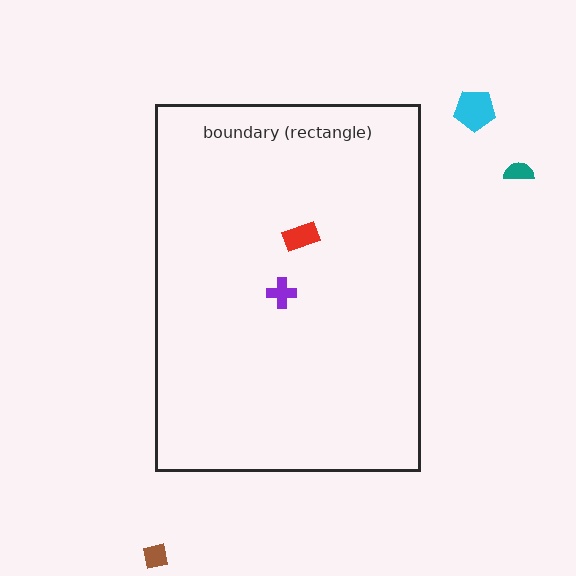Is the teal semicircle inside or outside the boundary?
Outside.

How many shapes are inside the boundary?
2 inside, 3 outside.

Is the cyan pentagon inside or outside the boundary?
Outside.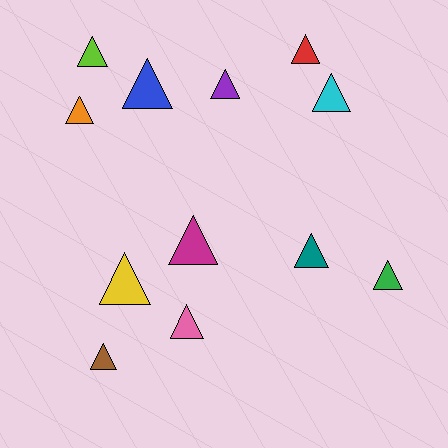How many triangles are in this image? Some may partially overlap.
There are 12 triangles.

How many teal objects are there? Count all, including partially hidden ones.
There is 1 teal object.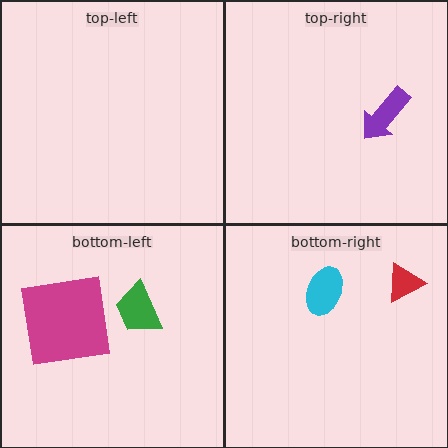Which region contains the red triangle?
The bottom-right region.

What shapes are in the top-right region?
The purple arrow.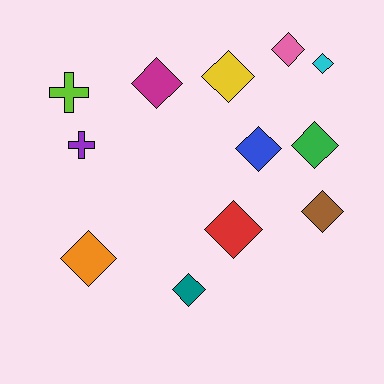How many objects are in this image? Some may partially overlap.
There are 12 objects.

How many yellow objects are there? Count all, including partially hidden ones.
There is 1 yellow object.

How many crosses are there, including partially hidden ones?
There are 2 crosses.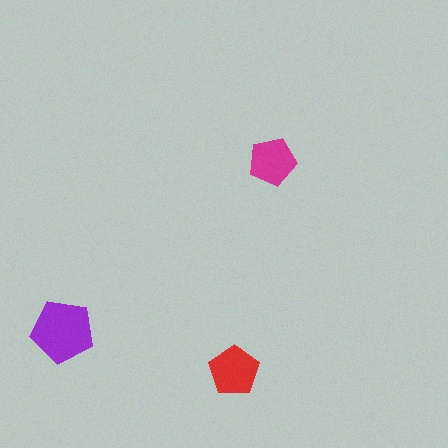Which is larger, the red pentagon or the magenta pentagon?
The red one.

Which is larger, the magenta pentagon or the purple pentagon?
The purple one.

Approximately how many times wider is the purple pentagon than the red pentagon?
About 1.5 times wider.